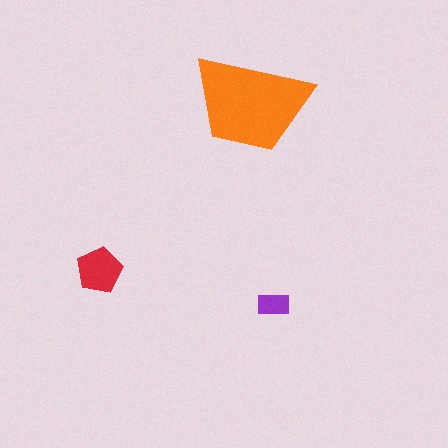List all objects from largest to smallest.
The orange trapezoid, the red pentagon, the purple rectangle.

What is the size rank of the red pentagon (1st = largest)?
2nd.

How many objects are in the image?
There are 3 objects in the image.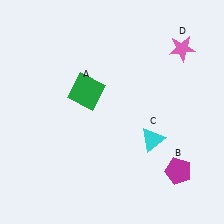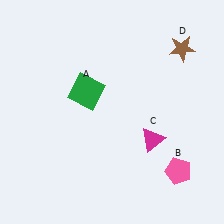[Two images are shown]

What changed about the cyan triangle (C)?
In Image 1, C is cyan. In Image 2, it changed to magenta.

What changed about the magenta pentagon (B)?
In Image 1, B is magenta. In Image 2, it changed to pink.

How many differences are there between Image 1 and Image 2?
There are 3 differences between the two images.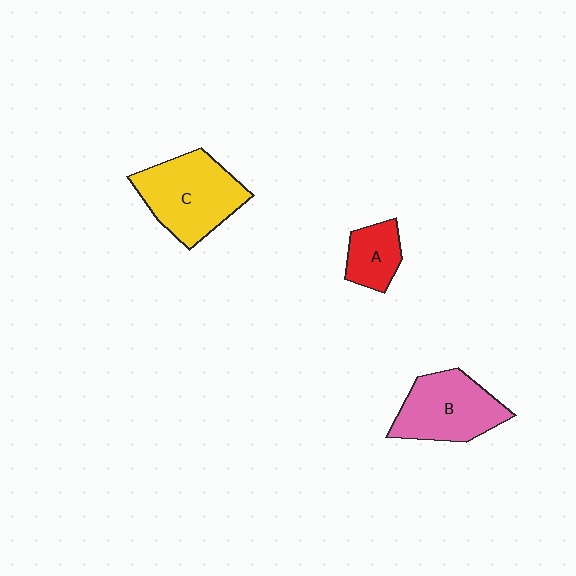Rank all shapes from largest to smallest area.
From largest to smallest: C (yellow), B (pink), A (red).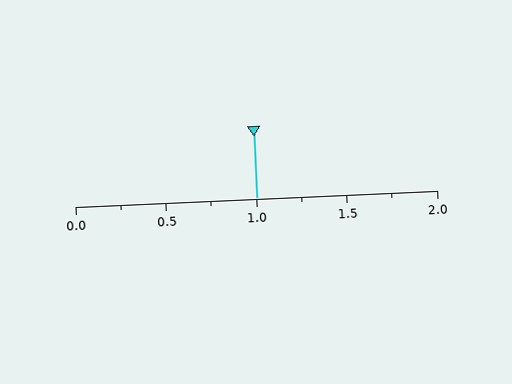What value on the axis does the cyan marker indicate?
The marker indicates approximately 1.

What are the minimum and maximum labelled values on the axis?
The axis runs from 0.0 to 2.0.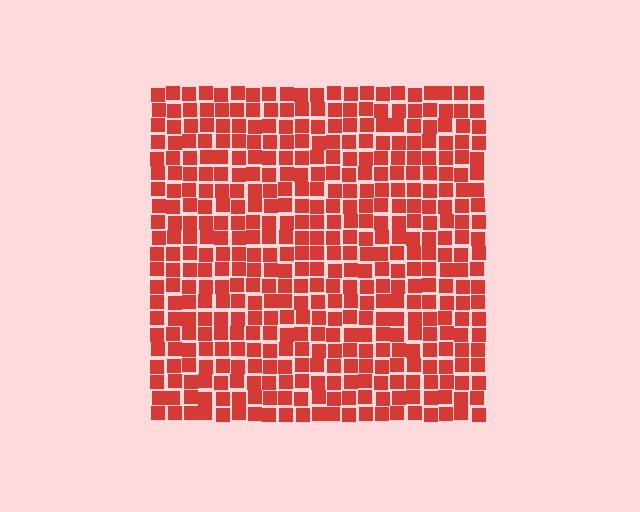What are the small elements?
The small elements are squares.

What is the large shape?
The large shape is a square.